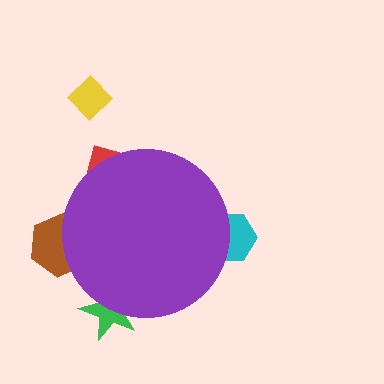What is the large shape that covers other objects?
A purple circle.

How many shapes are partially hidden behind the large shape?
4 shapes are partially hidden.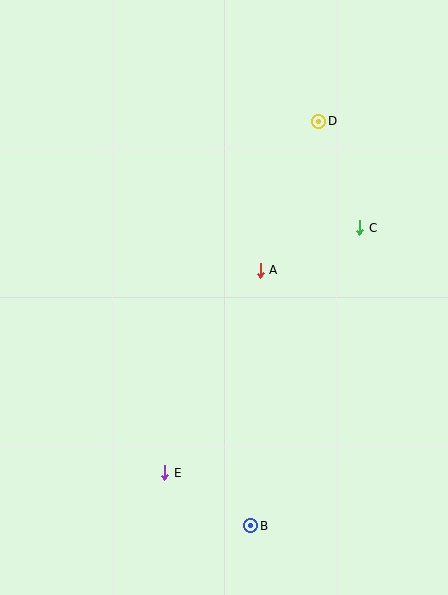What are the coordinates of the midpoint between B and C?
The midpoint between B and C is at (305, 377).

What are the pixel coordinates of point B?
Point B is at (251, 526).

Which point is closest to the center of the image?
Point A at (260, 270) is closest to the center.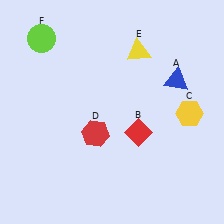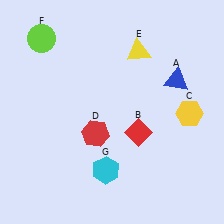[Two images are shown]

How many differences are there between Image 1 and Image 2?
There is 1 difference between the two images.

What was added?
A cyan hexagon (G) was added in Image 2.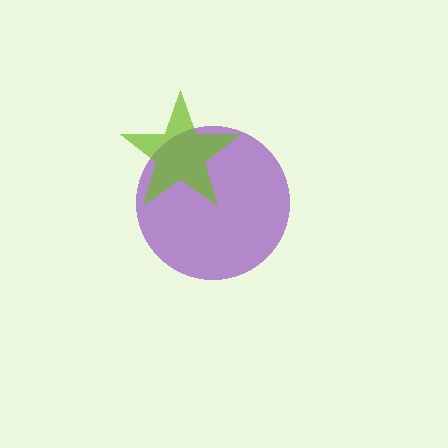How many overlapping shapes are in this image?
There are 2 overlapping shapes in the image.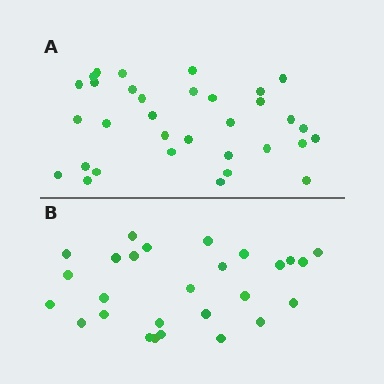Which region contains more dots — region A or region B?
Region A (the top region) has more dots.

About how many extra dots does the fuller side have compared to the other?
Region A has about 6 more dots than region B.